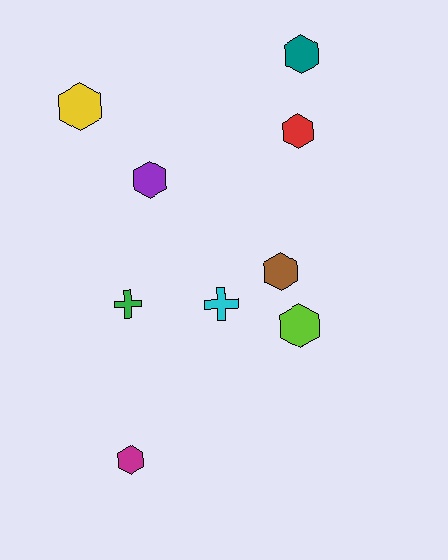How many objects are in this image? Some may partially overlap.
There are 9 objects.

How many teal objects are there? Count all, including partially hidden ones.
There is 1 teal object.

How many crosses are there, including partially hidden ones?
There are 2 crosses.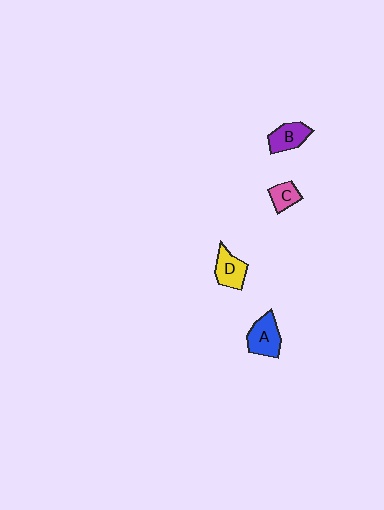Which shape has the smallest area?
Shape C (pink).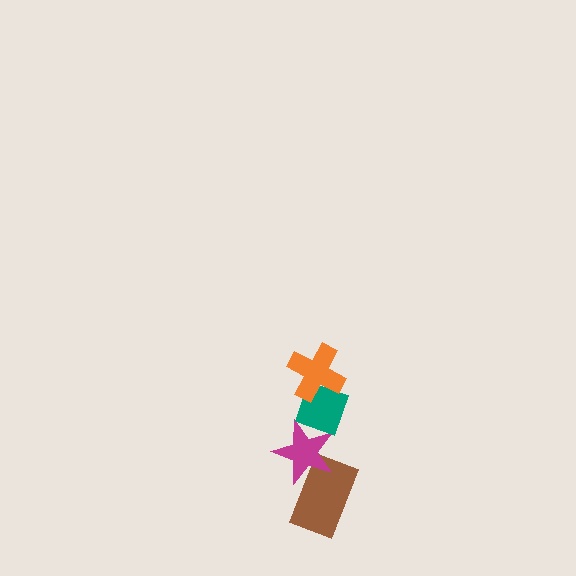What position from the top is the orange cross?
The orange cross is 1st from the top.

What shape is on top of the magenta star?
The teal diamond is on top of the magenta star.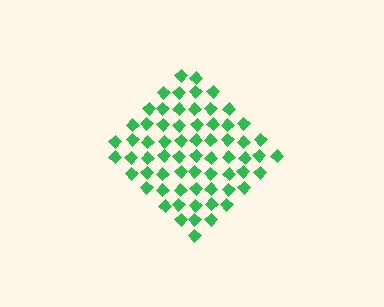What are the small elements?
The small elements are diamonds.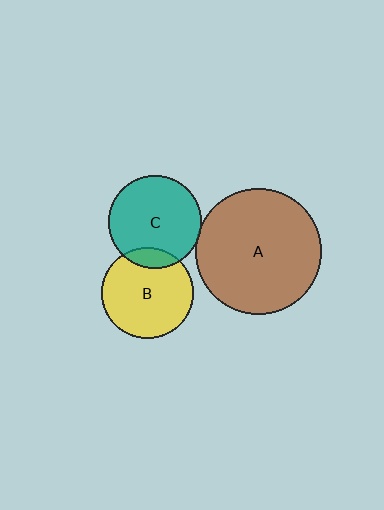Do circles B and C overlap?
Yes.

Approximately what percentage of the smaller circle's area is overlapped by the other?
Approximately 15%.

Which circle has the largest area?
Circle A (brown).